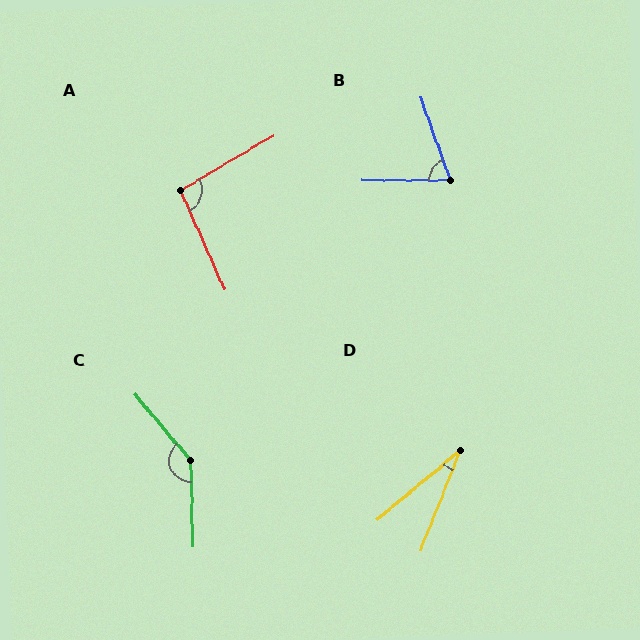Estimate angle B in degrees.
Approximately 71 degrees.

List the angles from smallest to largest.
D (29°), B (71°), A (96°), C (142°).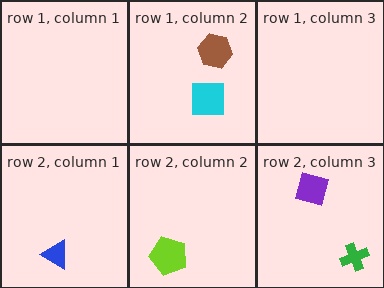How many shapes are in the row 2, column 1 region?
1.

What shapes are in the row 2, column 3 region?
The purple diamond, the green cross.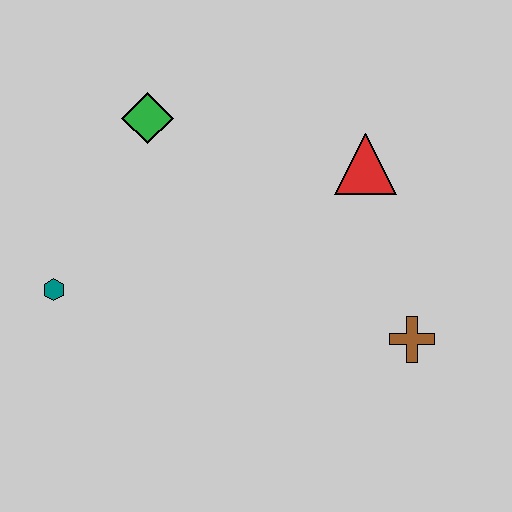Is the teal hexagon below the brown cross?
No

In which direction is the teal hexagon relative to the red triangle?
The teal hexagon is to the left of the red triangle.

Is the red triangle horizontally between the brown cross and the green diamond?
Yes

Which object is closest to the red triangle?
The brown cross is closest to the red triangle.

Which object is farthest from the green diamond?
The brown cross is farthest from the green diamond.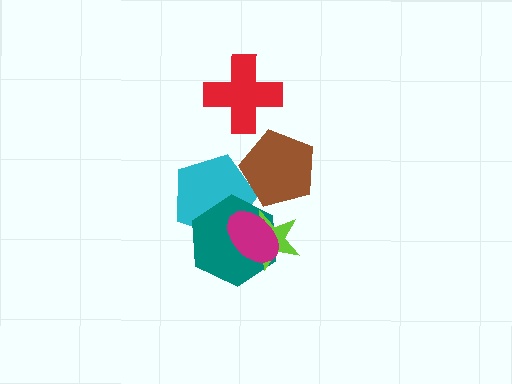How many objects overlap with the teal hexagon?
3 objects overlap with the teal hexagon.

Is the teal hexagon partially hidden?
Yes, it is partially covered by another shape.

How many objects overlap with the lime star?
2 objects overlap with the lime star.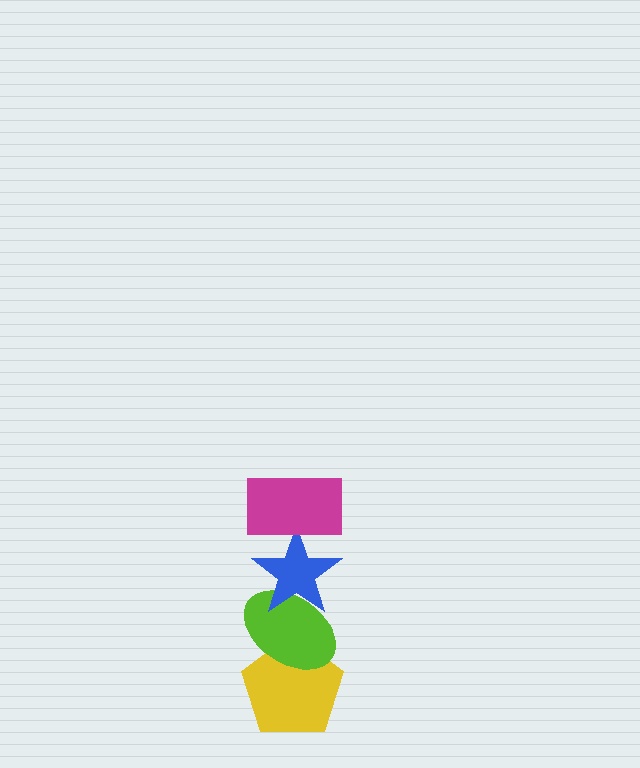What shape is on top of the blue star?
The magenta rectangle is on top of the blue star.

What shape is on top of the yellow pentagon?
The lime ellipse is on top of the yellow pentagon.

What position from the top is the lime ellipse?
The lime ellipse is 3rd from the top.